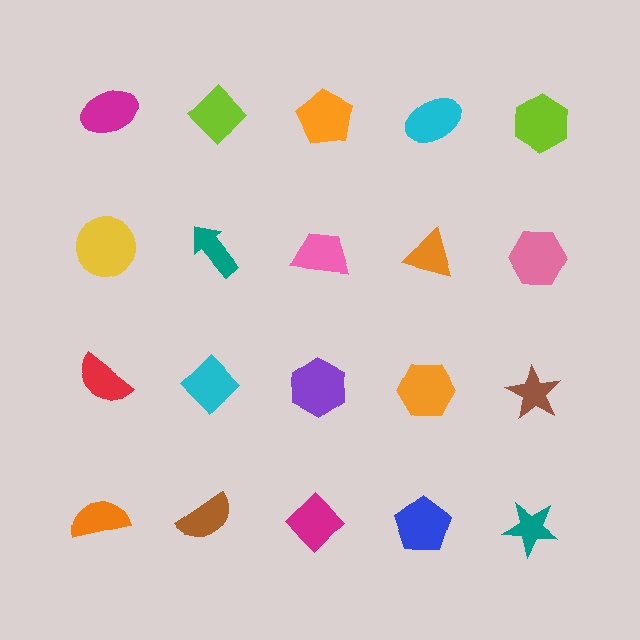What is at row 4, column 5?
A teal star.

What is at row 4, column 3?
A magenta diamond.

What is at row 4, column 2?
A brown semicircle.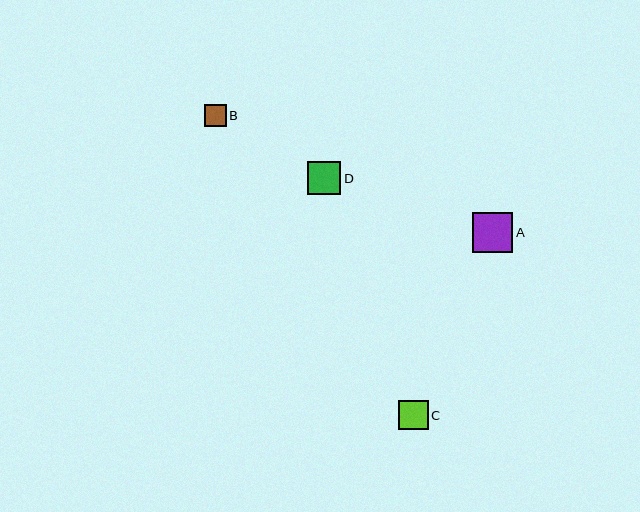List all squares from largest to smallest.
From largest to smallest: A, D, C, B.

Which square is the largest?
Square A is the largest with a size of approximately 40 pixels.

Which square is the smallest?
Square B is the smallest with a size of approximately 22 pixels.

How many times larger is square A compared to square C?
Square A is approximately 1.4 times the size of square C.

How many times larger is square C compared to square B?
Square C is approximately 1.3 times the size of square B.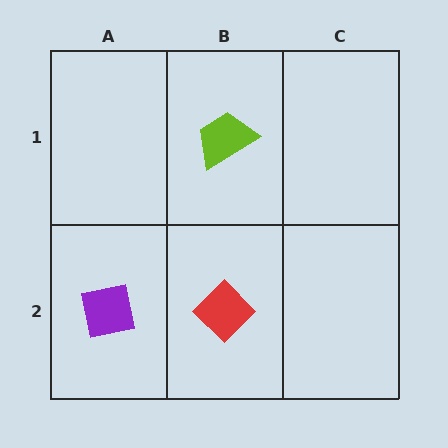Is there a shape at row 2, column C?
No, that cell is empty.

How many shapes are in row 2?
2 shapes.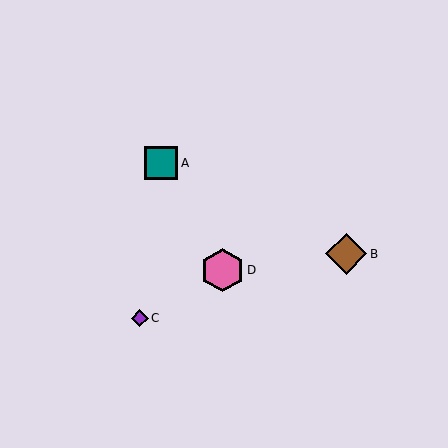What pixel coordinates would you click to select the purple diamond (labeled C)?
Click at (140, 318) to select the purple diamond C.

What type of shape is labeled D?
Shape D is a pink hexagon.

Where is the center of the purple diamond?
The center of the purple diamond is at (140, 318).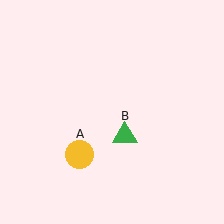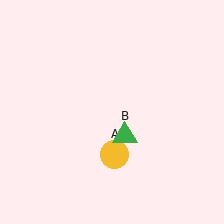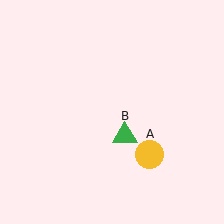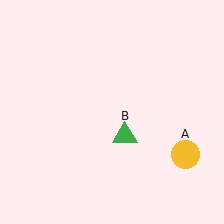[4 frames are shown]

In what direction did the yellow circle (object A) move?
The yellow circle (object A) moved right.